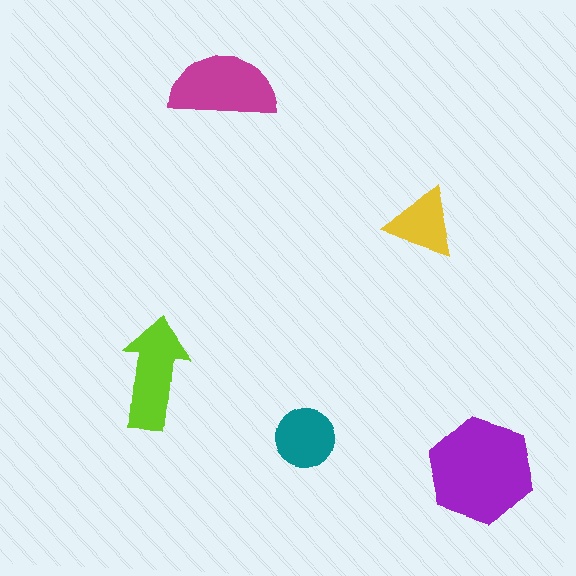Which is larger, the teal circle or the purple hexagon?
The purple hexagon.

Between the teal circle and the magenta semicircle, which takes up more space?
The magenta semicircle.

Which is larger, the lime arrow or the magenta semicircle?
The magenta semicircle.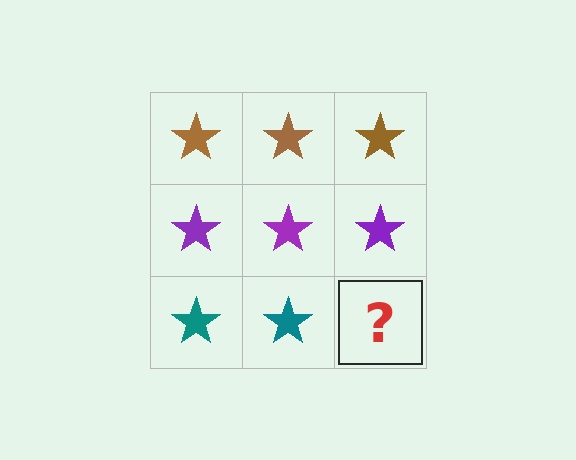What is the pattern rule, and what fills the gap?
The rule is that each row has a consistent color. The gap should be filled with a teal star.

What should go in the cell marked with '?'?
The missing cell should contain a teal star.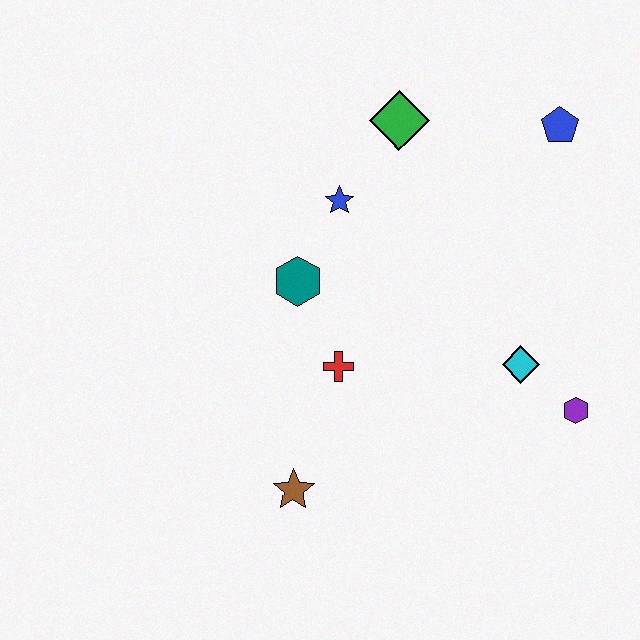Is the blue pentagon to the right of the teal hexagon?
Yes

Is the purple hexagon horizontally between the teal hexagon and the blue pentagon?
No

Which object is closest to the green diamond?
The blue star is closest to the green diamond.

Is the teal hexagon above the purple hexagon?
Yes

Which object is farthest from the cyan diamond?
The green diamond is farthest from the cyan diamond.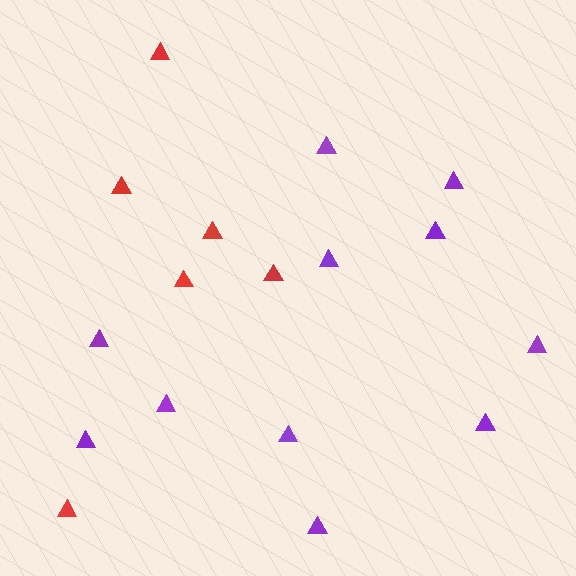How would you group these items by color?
There are 2 groups: one group of red triangles (6) and one group of purple triangles (11).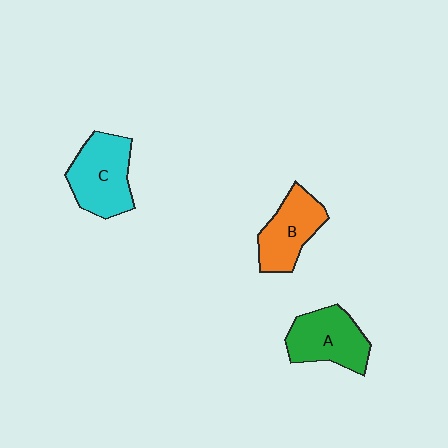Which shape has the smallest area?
Shape B (orange).